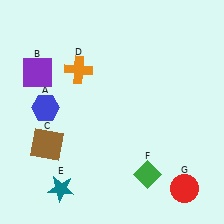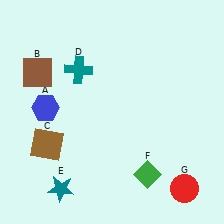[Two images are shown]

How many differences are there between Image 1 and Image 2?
There are 2 differences between the two images.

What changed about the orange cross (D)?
In Image 1, D is orange. In Image 2, it changed to teal.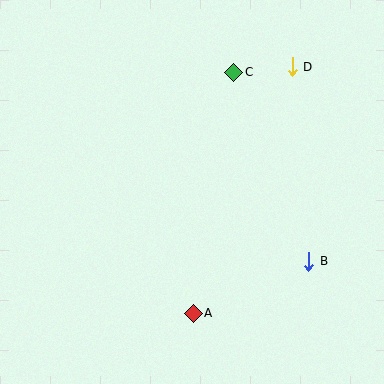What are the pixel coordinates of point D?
Point D is at (292, 67).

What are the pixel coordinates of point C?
Point C is at (234, 72).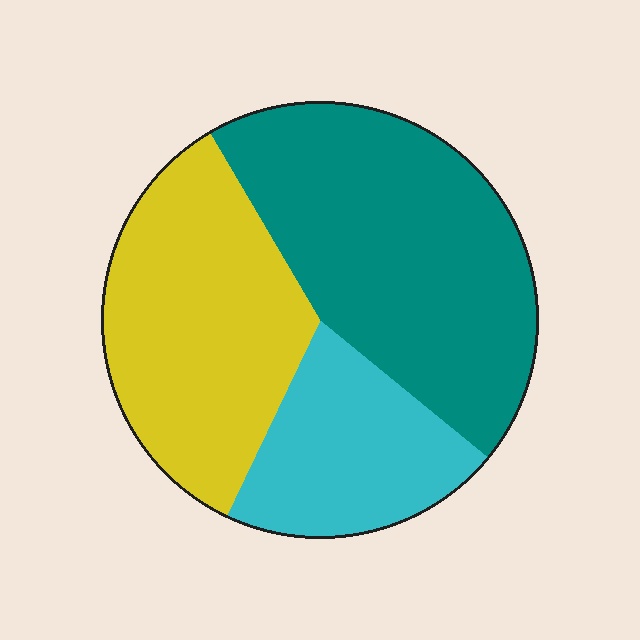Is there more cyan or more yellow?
Yellow.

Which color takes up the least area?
Cyan, at roughly 20%.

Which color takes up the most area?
Teal, at roughly 45%.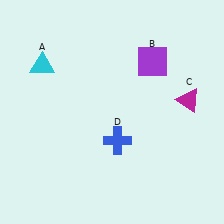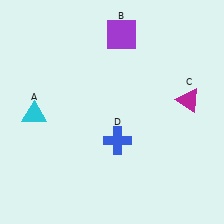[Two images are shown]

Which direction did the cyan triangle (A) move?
The cyan triangle (A) moved down.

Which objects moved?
The objects that moved are: the cyan triangle (A), the purple square (B).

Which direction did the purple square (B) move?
The purple square (B) moved left.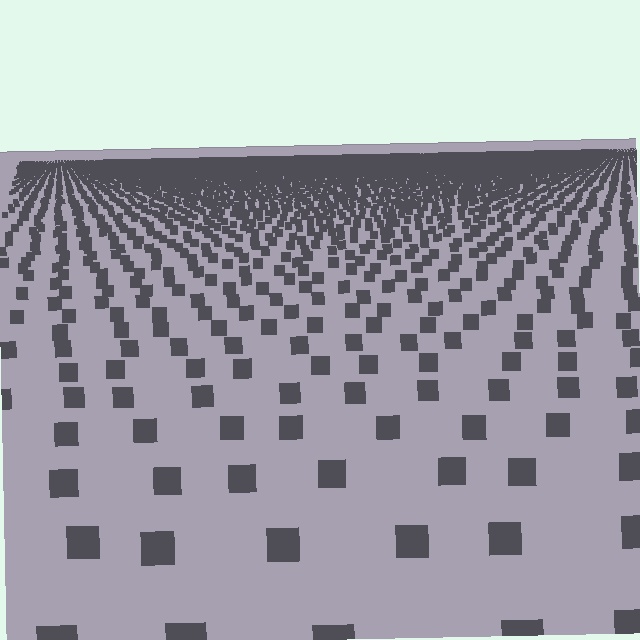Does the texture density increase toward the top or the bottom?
Density increases toward the top.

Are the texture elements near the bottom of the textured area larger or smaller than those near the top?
Larger. Near the bottom, elements are closer to the viewer and appear at a bigger on-screen size.